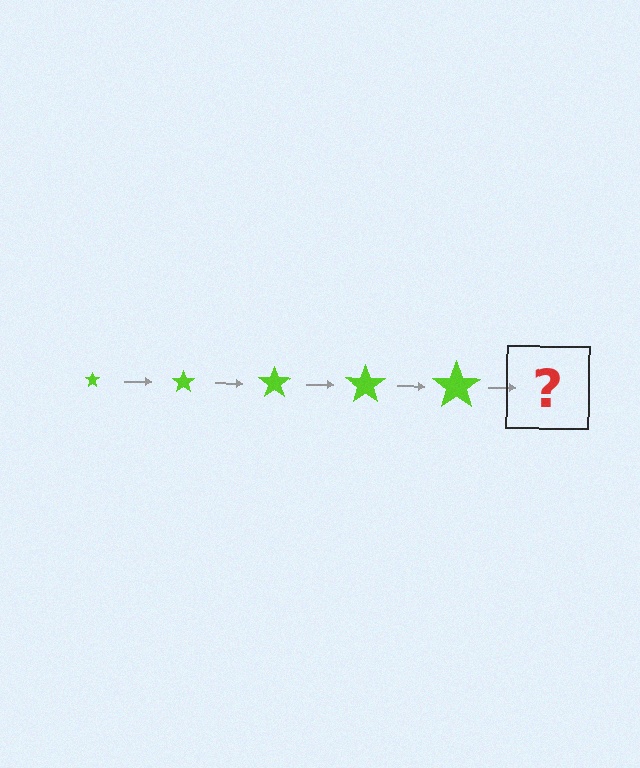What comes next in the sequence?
The next element should be a lime star, larger than the previous one.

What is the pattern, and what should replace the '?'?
The pattern is that the star gets progressively larger each step. The '?' should be a lime star, larger than the previous one.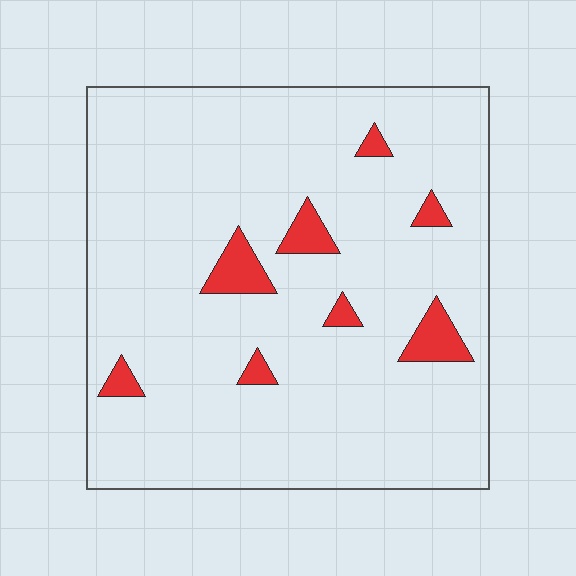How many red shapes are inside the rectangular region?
8.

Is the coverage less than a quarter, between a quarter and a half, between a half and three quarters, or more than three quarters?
Less than a quarter.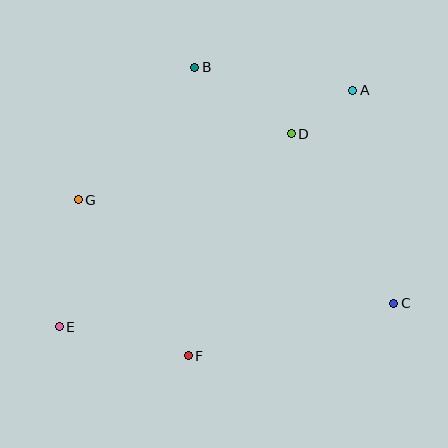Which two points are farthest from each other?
Points A and E are farthest from each other.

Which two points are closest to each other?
Points A and D are closest to each other.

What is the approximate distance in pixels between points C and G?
The distance between C and G is approximately 332 pixels.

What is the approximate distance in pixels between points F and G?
The distance between F and G is approximately 190 pixels.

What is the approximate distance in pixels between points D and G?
The distance between D and G is approximately 223 pixels.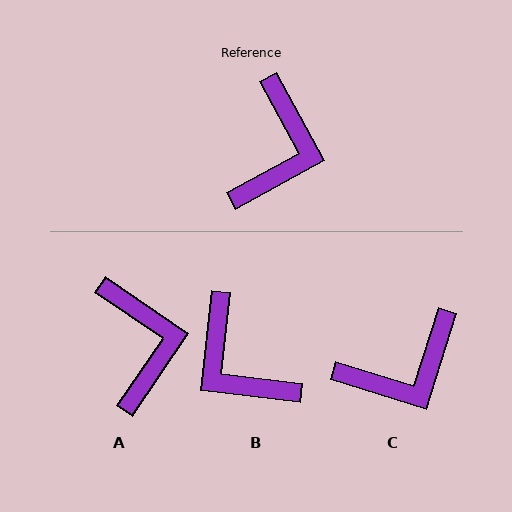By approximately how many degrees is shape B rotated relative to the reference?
Approximately 125 degrees clockwise.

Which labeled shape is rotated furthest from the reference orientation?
B, about 125 degrees away.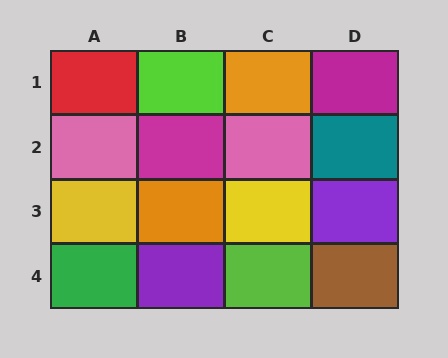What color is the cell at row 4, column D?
Brown.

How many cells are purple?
2 cells are purple.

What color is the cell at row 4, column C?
Lime.